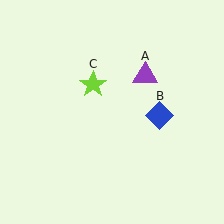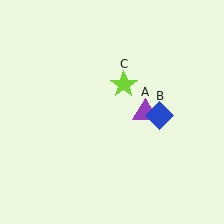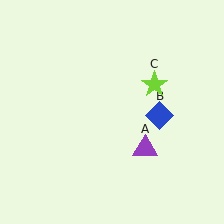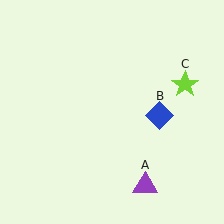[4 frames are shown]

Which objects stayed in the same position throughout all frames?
Blue diamond (object B) remained stationary.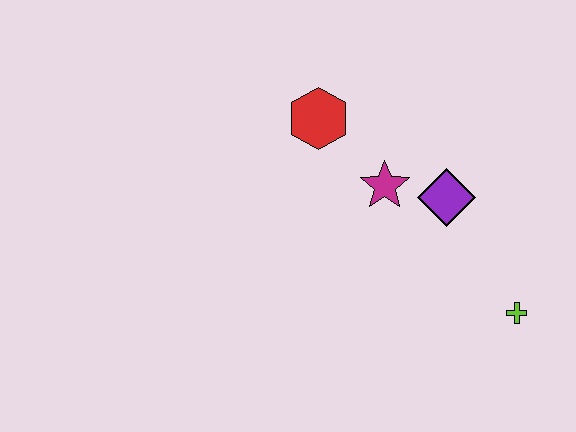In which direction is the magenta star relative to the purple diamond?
The magenta star is to the left of the purple diamond.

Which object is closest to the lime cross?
The purple diamond is closest to the lime cross.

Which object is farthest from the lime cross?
The red hexagon is farthest from the lime cross.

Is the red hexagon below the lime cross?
No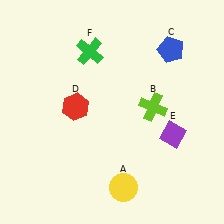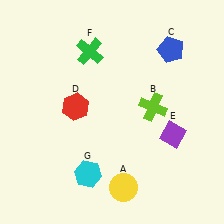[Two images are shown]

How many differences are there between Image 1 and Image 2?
There is 1 difference between the two images.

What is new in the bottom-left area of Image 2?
A cyan hexagon (G) was added in the bottom-left area of Image 2.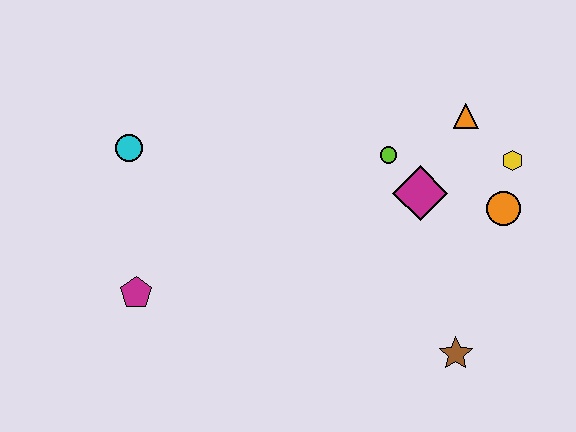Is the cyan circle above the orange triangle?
No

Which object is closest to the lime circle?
The magenta diamond is closest to the lime circle.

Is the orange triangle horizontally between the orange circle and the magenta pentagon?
Yes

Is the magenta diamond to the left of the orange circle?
Yes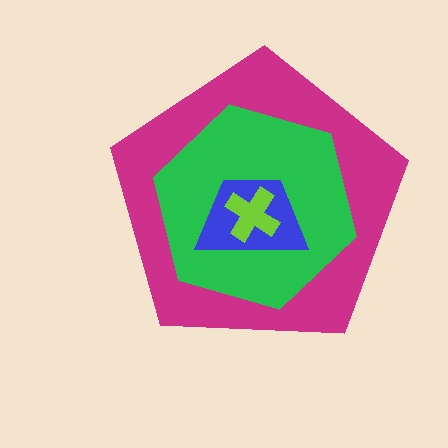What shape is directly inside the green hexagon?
The blue trapezoid.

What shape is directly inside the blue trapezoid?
The lime cross.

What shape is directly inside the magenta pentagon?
The green hexagon.